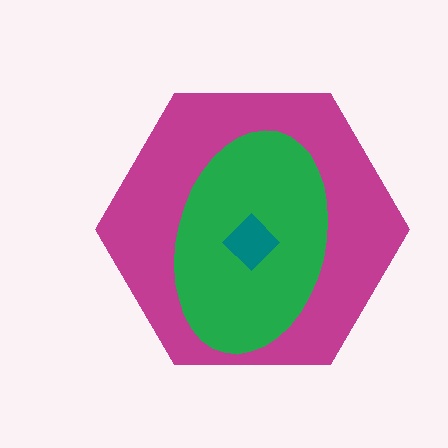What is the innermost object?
The teal diamond.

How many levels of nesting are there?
3.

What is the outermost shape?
The magenta hexagon.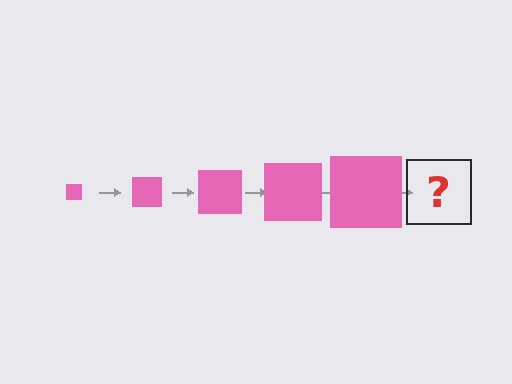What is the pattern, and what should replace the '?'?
The pattern is that the square gets progressively larger each step. The '?' should be a pink square, larger than the previous one.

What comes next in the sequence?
The next element should be a pink square, larger than the previous one.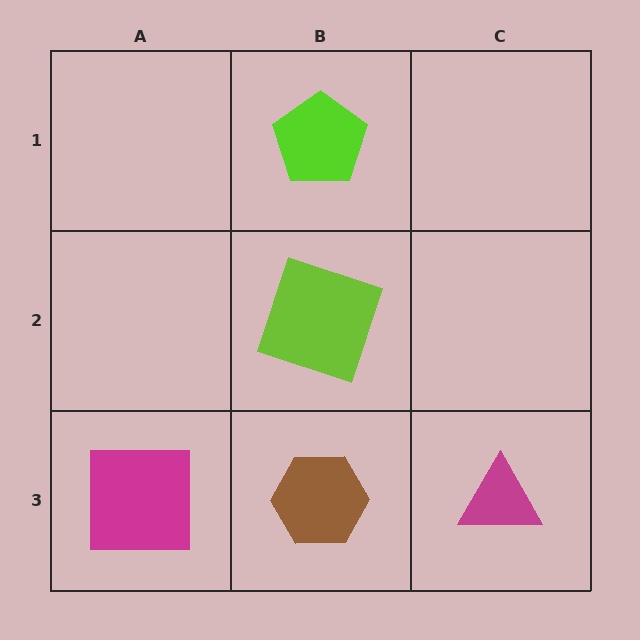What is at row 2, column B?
A lime square.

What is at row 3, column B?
A brown hexagon.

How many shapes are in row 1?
1 shape.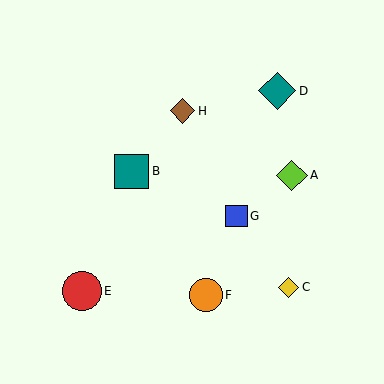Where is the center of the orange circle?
The center of the orange circle is at (206, 295).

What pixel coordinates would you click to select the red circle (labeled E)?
Click at (82, 291) to select the red circle E.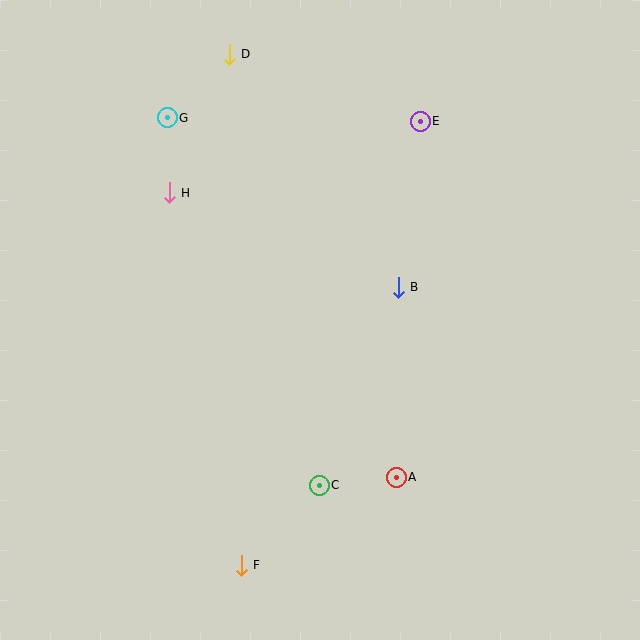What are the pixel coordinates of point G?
Point G is at (167, 118).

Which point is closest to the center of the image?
Point B at (398, 287) is closest to the center.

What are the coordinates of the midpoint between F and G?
The midpoint between F and G is at (204, 342).